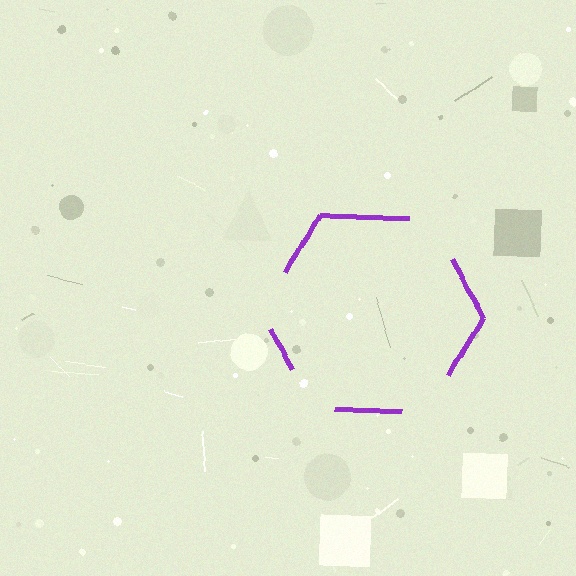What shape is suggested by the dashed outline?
The dashed outline suggests a hexagon.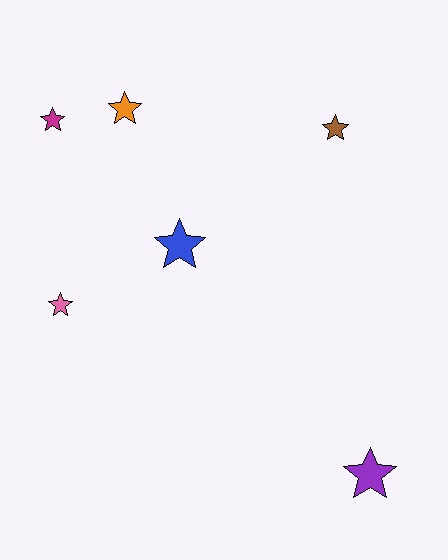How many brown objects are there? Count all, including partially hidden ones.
There is 1 brown object.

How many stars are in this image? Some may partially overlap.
There are 6 stars.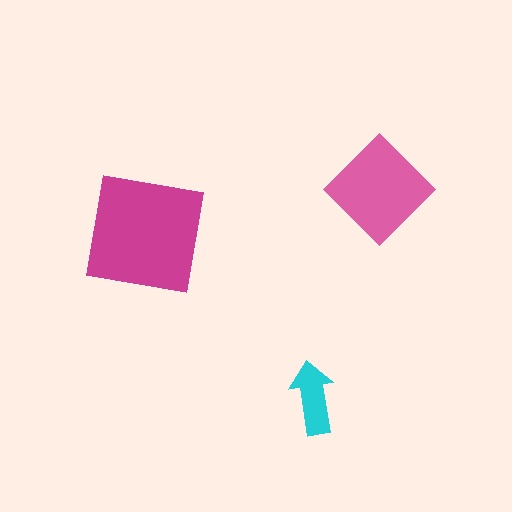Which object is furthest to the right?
The pink diamond is rightmost.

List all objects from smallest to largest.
The cyan arrow, the pink diamond, the magenta square.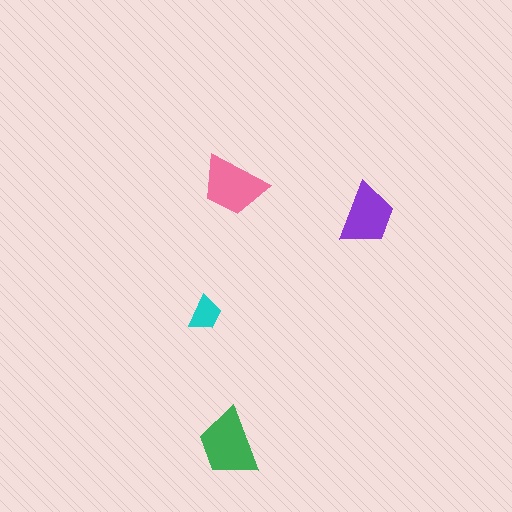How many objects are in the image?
There are 4 objects in the image.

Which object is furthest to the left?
The cyan trapezoid is leftmost.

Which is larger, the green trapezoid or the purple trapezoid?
The green one.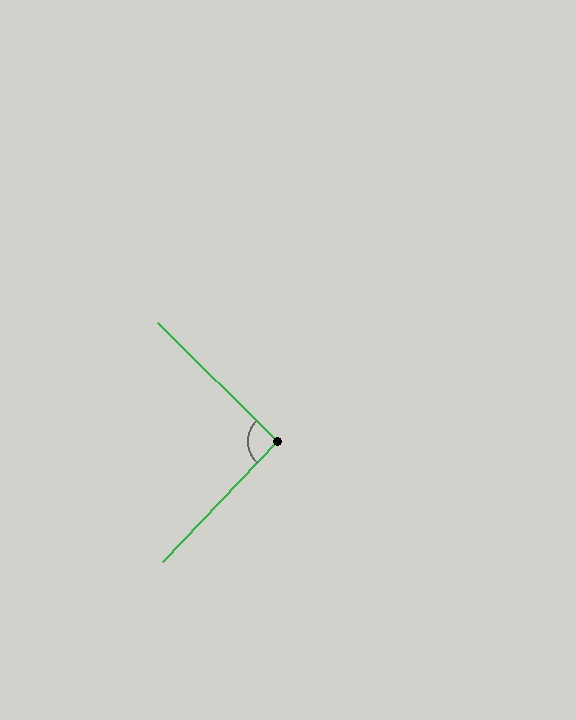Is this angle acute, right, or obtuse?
It is approximately a right angle.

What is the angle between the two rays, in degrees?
Approximately 91 degrees.